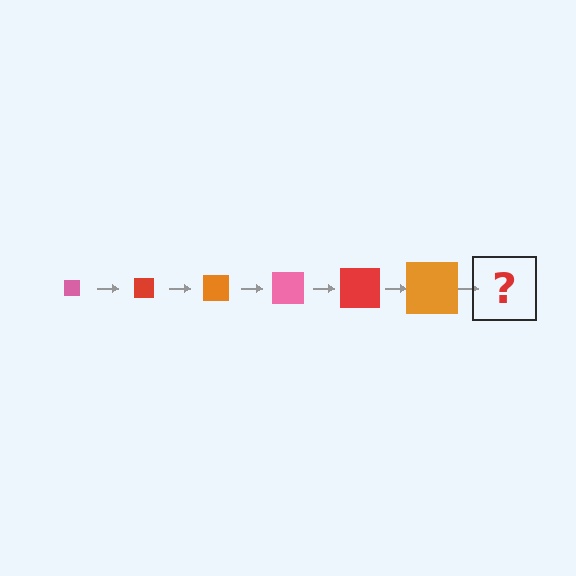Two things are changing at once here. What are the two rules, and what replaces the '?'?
The two rules are that the square grows larger each step and the color cycles through pink, red, and orange. The '?' should be a pink square, larger than the previous one.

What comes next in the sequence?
The next element should be a pink square, larger than the previous one.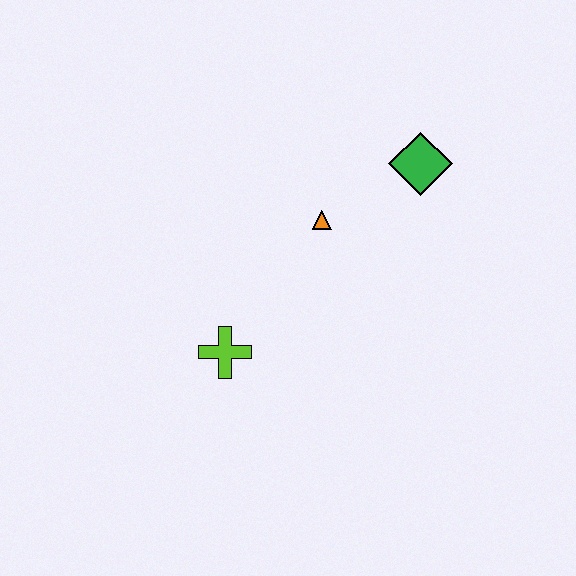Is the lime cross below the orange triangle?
Yes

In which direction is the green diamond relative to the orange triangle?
The green diamond is to the right of the orange triangle.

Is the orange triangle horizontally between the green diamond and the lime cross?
Yes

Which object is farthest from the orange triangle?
The lime cross is farthest from the orange triangle.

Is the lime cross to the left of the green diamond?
Yes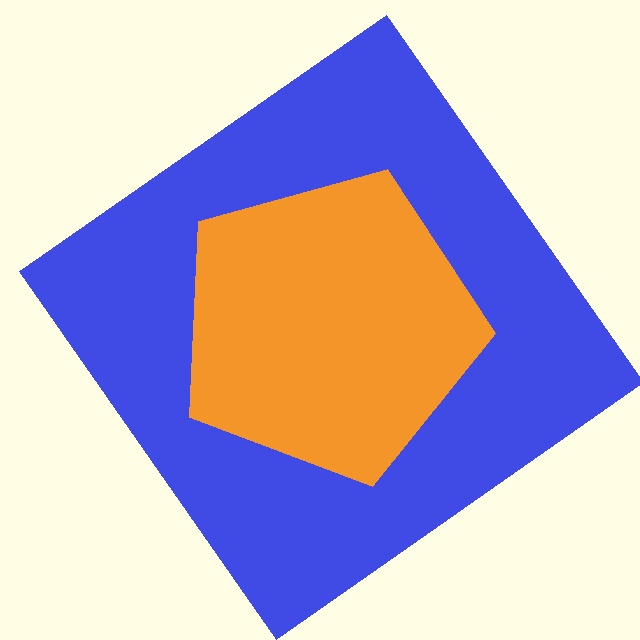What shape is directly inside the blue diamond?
The orange pentagon.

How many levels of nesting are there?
2.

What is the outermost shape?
The blue diamond.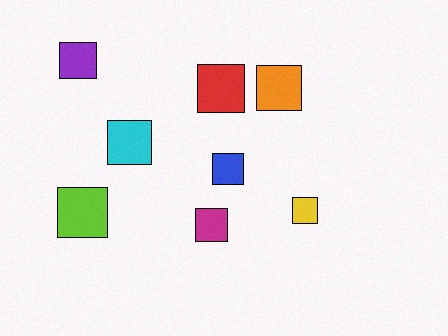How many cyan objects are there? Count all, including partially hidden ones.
There is 1 cyan object.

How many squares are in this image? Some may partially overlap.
There are 8 squares.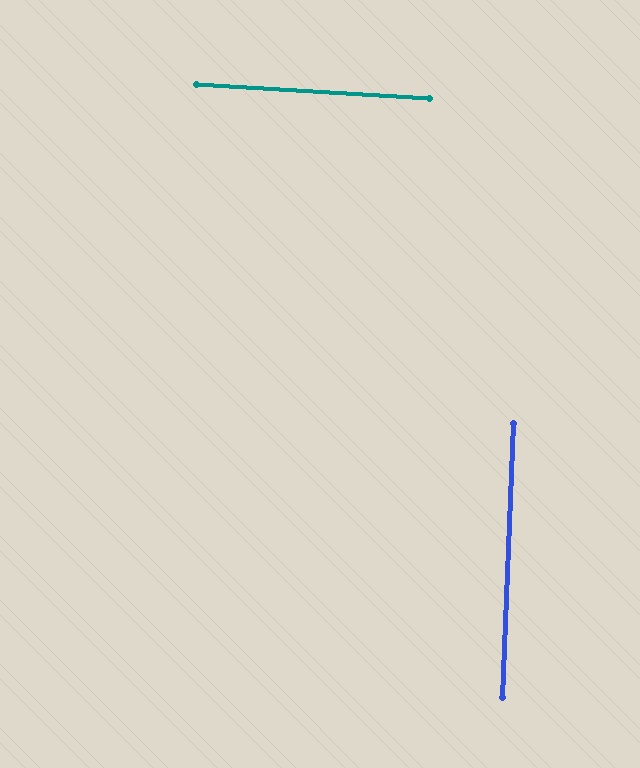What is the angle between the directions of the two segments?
Approximately 89 degrees.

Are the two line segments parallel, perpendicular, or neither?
Perpendicular — they meet at approximately 89°.